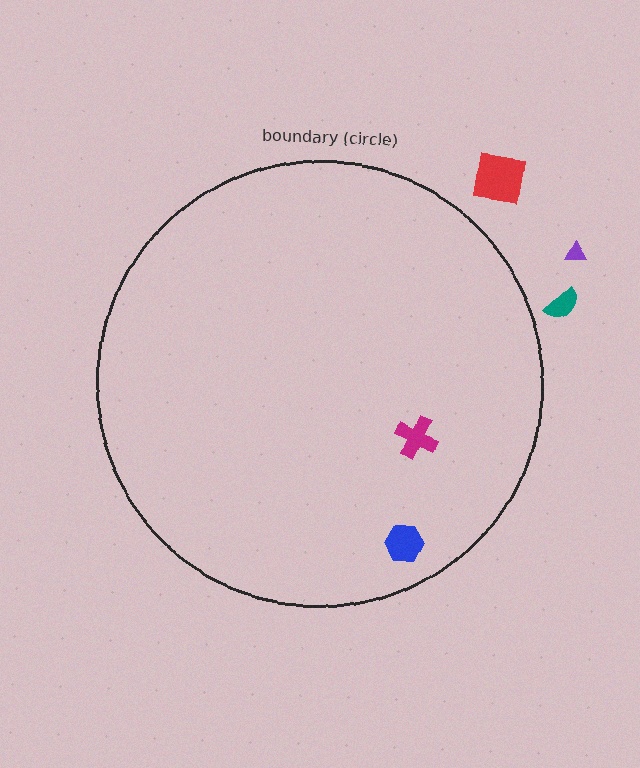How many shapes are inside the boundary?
2 inside, 3 outside.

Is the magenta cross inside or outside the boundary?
Inside.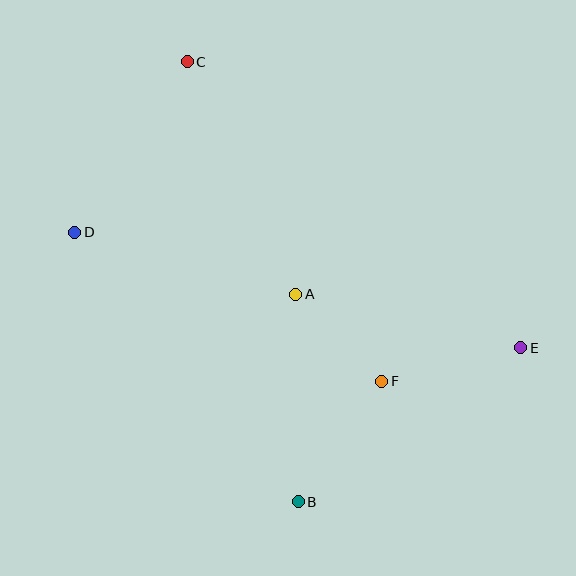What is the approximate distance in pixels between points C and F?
The distance between C and F is approximately 374 pixels.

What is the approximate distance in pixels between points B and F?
The distance between B and F is approximately 147 pixels.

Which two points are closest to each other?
Points A and F are closest to each other.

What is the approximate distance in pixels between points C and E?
The distance between C and E is approximately 439 pixels.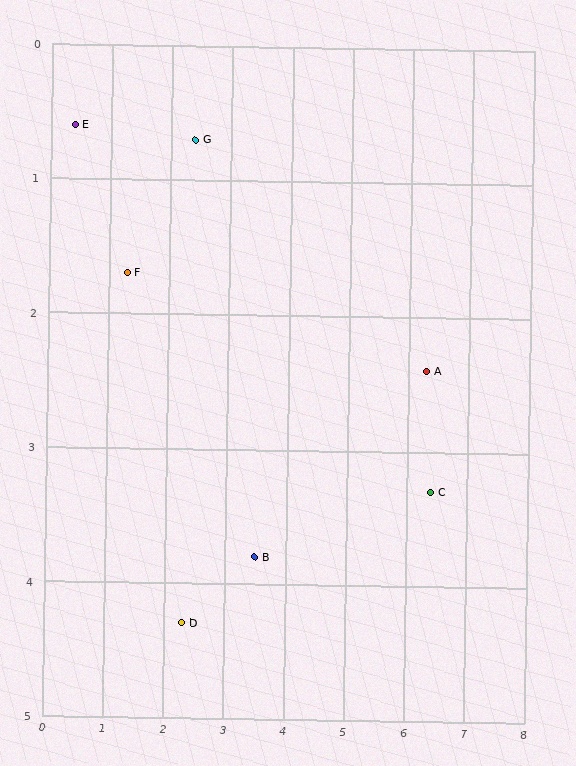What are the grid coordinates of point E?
Point E is at approximately (0.4, 0.6).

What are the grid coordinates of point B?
Point B is at approximately (3.5, 3.8).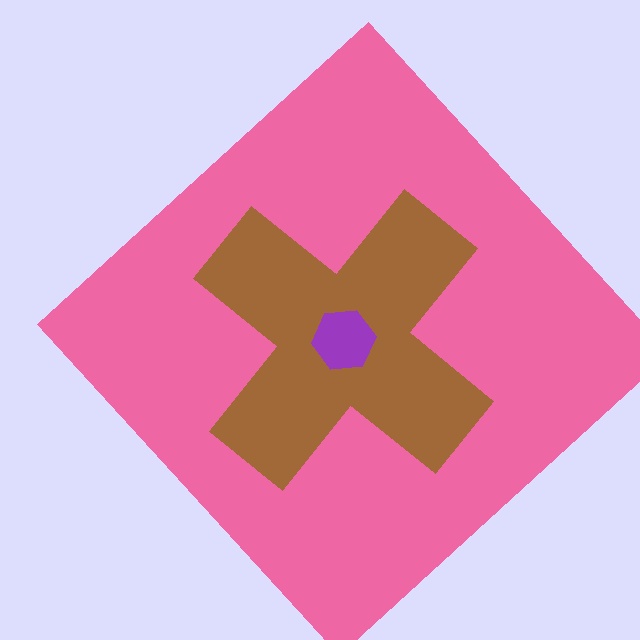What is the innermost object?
The purple hexagon.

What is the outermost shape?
The pink diamond.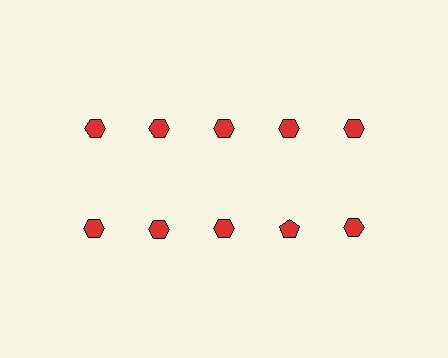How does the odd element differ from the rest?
It has a different shape: pentagon instead of hexagon.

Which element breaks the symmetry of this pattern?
The red pentagon in the second row, second from right column breaks the symmetry. All other shapes are red hexagons.